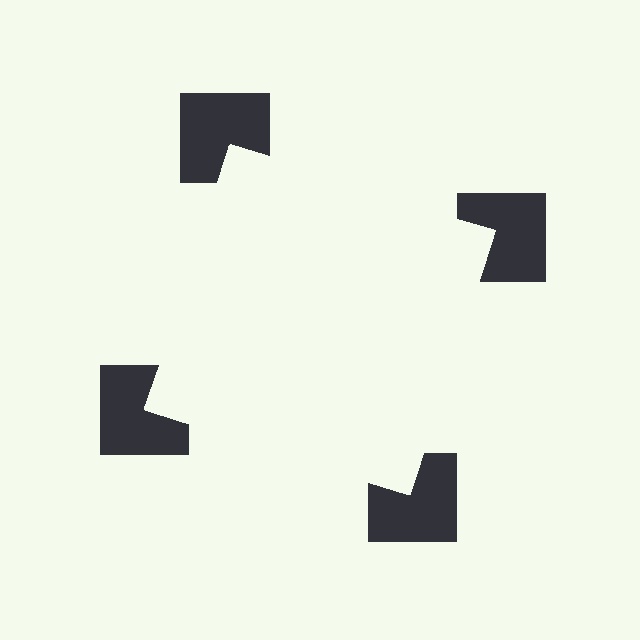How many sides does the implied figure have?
4 sides.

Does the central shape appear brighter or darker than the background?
It typically appears slightly brighter than the background, even though no actual brightness change is drawn.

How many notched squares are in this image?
There are 4 — one at each vertex of the illusory square.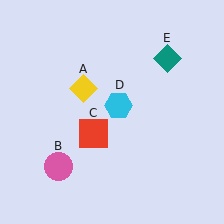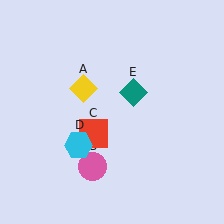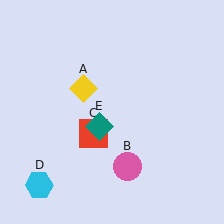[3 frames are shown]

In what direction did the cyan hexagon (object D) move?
The cyan hexagon (object D) moved down and to the left.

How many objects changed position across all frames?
3 objects changed position: pink circle (object B), cyan hexagon (object D), teal diamond (object E).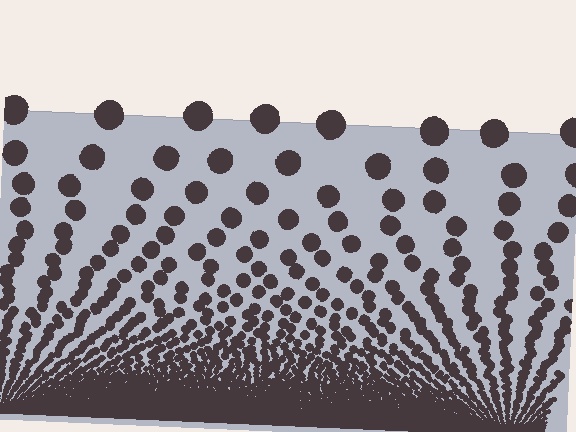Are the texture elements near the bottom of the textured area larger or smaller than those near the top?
Smaller. The gradient is inverted — elements near the bottom are smaller and denser.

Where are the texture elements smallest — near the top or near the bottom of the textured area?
Near the bottom.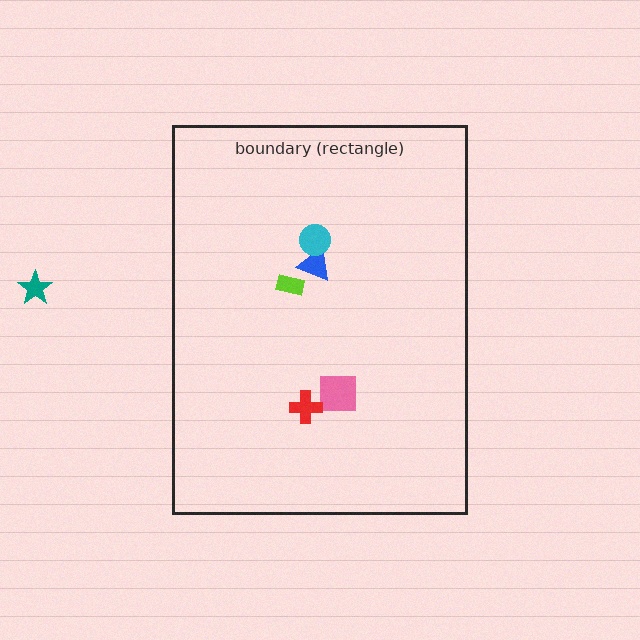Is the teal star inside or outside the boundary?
Outside.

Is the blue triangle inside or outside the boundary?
Inside.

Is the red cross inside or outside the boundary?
Inside.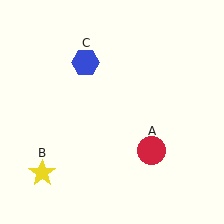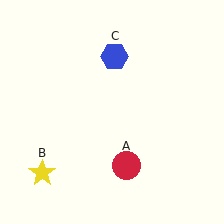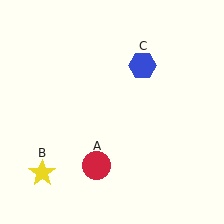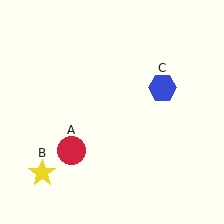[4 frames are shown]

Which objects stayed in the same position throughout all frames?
Yellow star (object B) remained stationary.